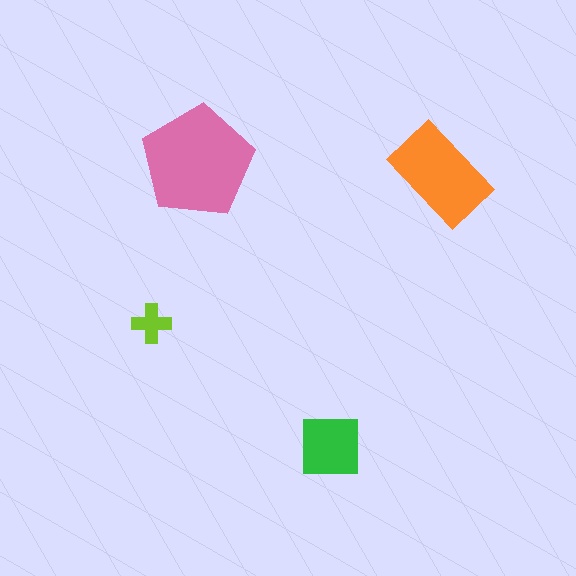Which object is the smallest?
The lime cross.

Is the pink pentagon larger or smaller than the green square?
Larger.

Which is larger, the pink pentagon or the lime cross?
The pink pentagon.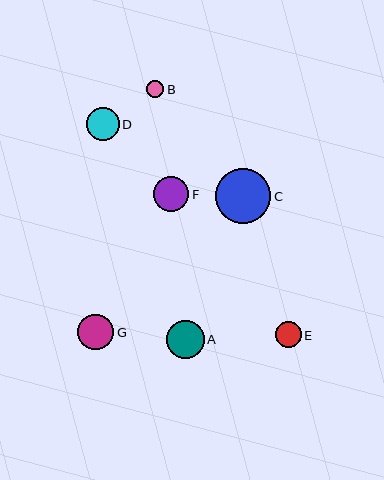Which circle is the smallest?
Circle B is the smallest with a size of approximately 17 pixels.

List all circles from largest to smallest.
From largest to smallest: C, A, G, F, D, E, B.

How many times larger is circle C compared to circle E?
Circle C is approximately 2.1 times the size of circle E.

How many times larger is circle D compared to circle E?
Circle D is approximately 1.2 times the size of circle E.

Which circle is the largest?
Circle C is the largest with a size of approximately 55 pixels.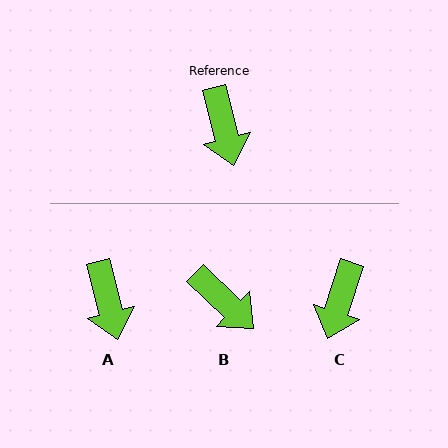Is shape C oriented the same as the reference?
No, it is off by about 32 degrees.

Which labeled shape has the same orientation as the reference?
A.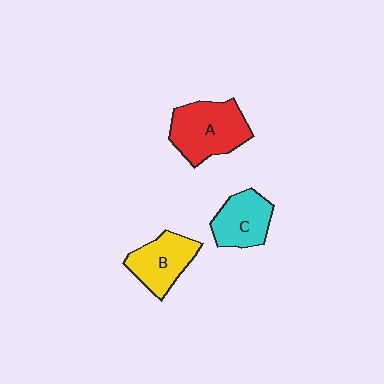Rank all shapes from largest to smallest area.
From largest to smallest: A (red), B (yellow), C (cyan).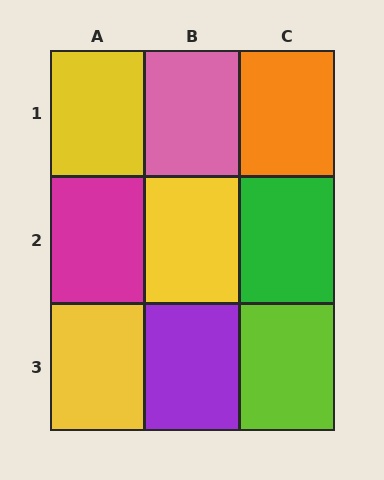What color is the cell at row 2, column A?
Magenta.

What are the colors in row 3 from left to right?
Yellow, purple, lime.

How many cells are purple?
1 cell is purple.